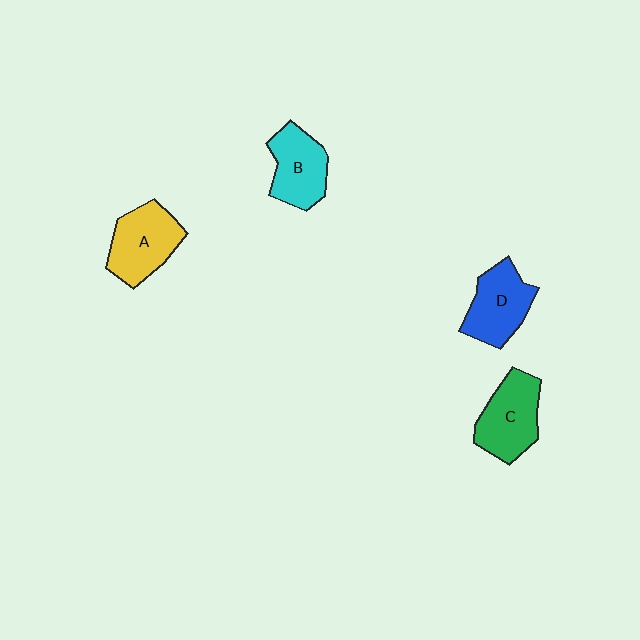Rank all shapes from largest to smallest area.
From largest to smallest: C (green), A (yellow), D (blue), B (cyan).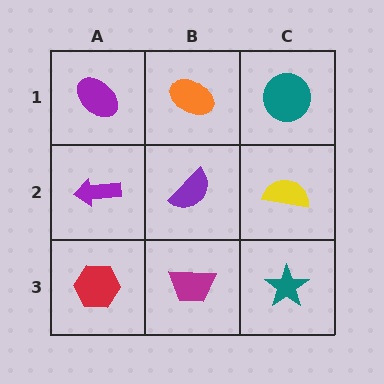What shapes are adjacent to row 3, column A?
A purple arrow (row 2, column A), a magenta trapezoid (row 3, column B).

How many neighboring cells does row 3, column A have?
2.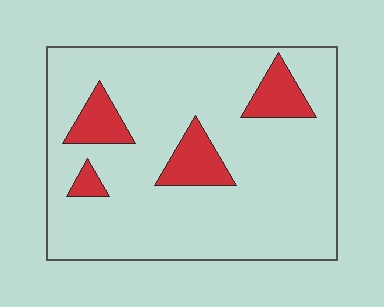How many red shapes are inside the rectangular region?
4.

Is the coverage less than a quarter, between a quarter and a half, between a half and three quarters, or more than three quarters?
Less than a quarter.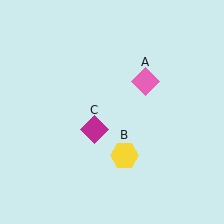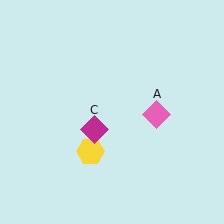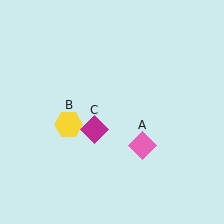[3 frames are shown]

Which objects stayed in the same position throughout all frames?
Magenta diamond (object C) remained stationary.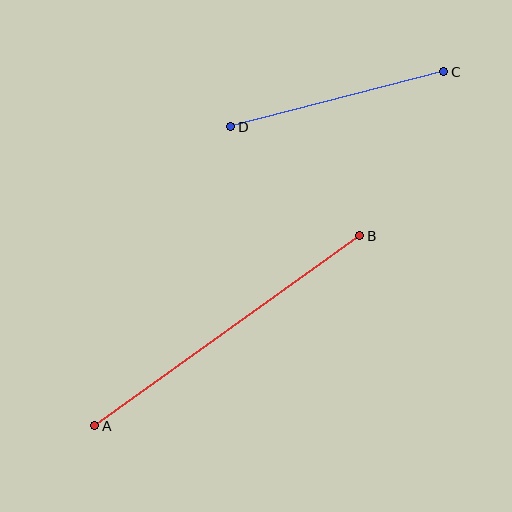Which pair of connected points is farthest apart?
Points A and B are farthest apart.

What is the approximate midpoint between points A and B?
The midpoint is at approximately (227, 331) pixels.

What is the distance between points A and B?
The distance is approximately 326 pixels.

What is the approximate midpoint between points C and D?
The midpoint is at approximately (337, 99) pixels.